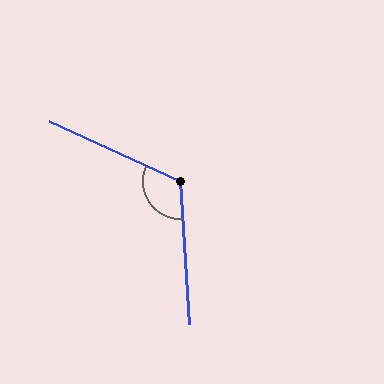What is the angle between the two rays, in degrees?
Approximately 118 degrees.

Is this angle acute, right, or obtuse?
It is obtuse.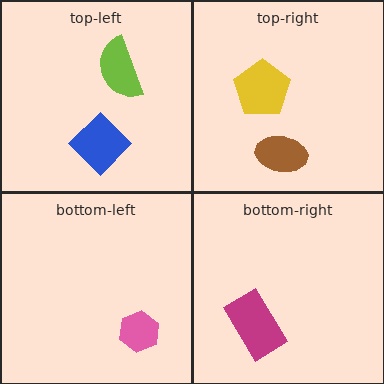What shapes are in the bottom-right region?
The magenta rectangle.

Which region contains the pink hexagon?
The bottom-left region.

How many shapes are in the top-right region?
2.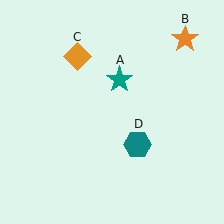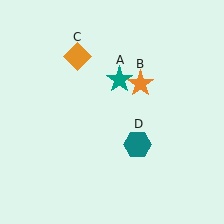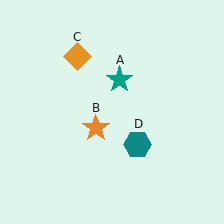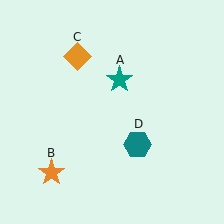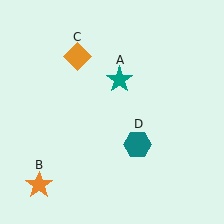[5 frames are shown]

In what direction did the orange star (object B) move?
The orange star (object B) moved down and to the left.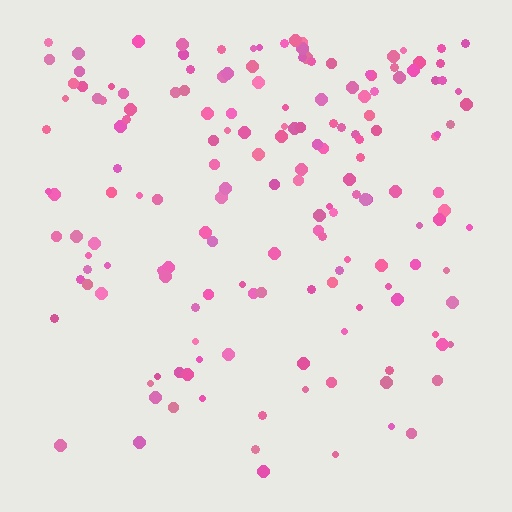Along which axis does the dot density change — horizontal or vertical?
Vertical.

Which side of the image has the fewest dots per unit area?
The bottom.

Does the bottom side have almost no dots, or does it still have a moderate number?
Still a moderate number, just noticeably fewer than the top.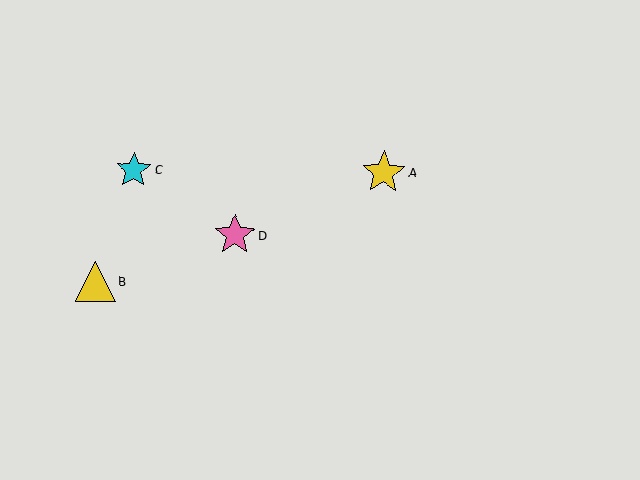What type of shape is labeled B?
Shape B is a yellow triangle.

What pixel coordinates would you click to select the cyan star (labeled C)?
Click at (134, 170) to select the cyan star C.